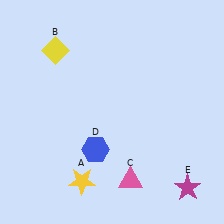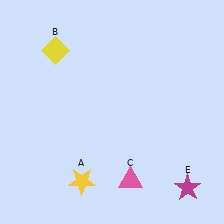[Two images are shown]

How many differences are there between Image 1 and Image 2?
There is 1 difference between the two images.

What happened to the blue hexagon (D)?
The blue hexagon (D) was removed in Image 2. It was in the bottom-left area of Image 1.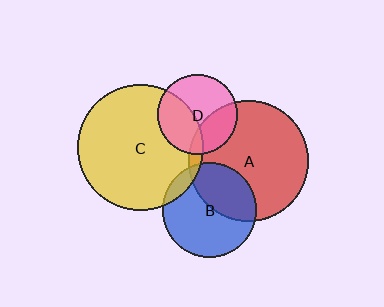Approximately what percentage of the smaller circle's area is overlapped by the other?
Approximately 10%.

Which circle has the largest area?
Circle C (yellow).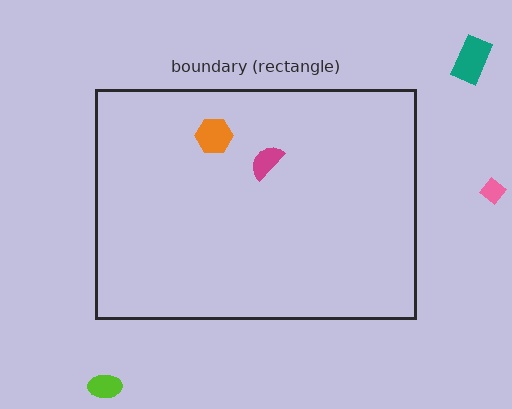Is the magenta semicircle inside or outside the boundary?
Inside.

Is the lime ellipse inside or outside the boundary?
Outside.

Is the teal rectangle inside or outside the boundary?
Outside.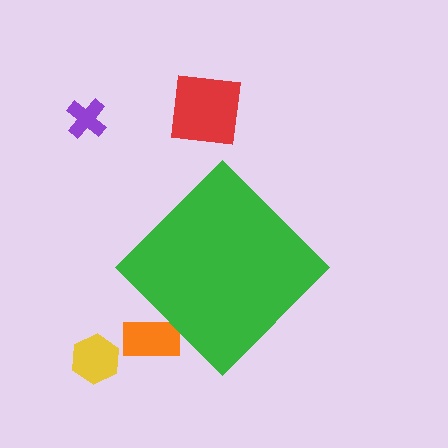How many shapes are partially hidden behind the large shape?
1 shape is partially hidden.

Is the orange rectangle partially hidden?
Yes, the orange rectangle is partially hidden behind the green diamond.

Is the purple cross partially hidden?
No, the purple cross is fully visible.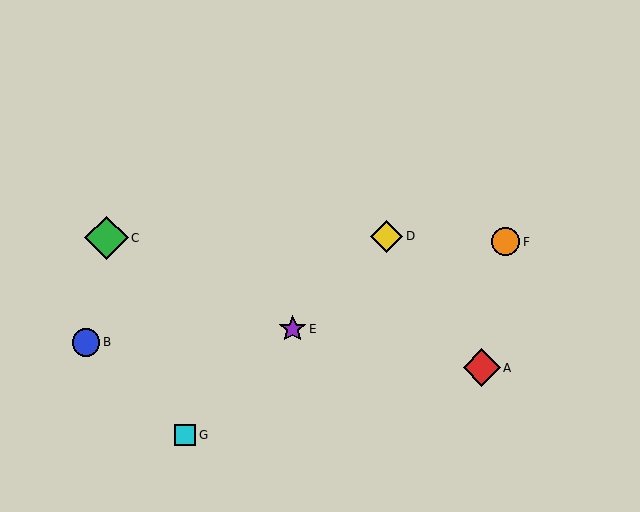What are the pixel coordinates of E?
Object E is at (293, 329).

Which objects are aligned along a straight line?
Objects D, E, G are aligned along a straight line.